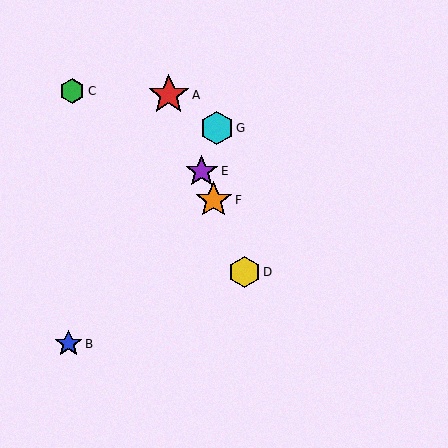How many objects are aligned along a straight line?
4 objects (A, D, E, F) are aligned along a straight line.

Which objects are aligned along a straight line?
Objects A, D, E, F are aligned along a straight line.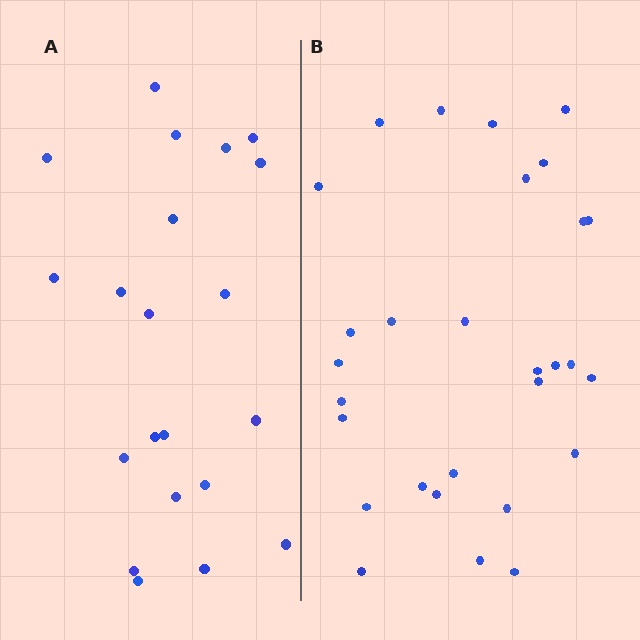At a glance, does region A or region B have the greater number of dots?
Region B (the right region) has more dots.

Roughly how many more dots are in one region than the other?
Region B has roughly 8 or so more dots than region A.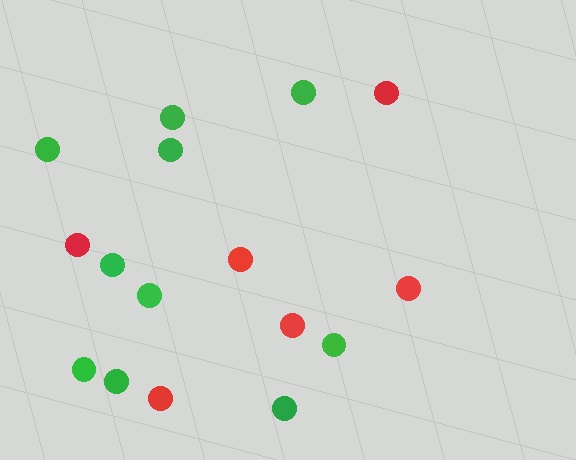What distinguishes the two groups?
There are 2 groups: one group of red circles (6) and one group of green circles (10).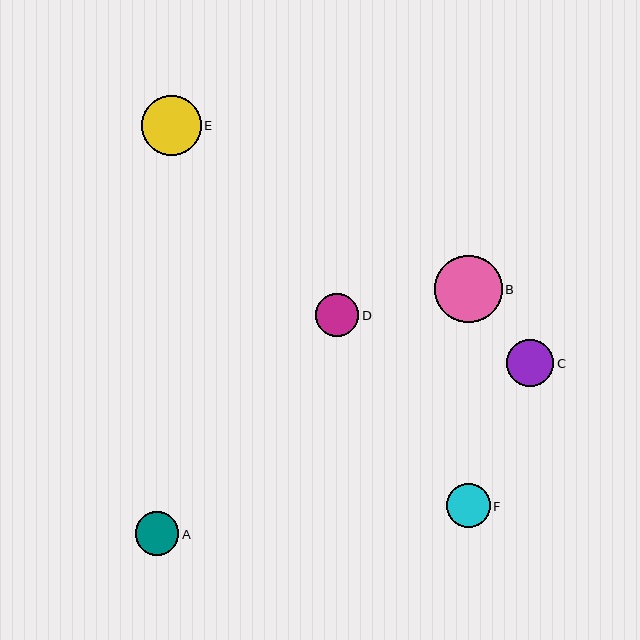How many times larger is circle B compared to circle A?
Circle B is approximately 1.5 times the size of circle A.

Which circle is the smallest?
Circle D is the smallest with a size of approximately 43 pixels.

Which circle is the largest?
Circle B is the largest with a size of approximately 68 pixels.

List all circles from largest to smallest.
From largest to smallest: B, E, C, A, F, D.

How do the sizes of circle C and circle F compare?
Circle C and circle F are approximately the same size.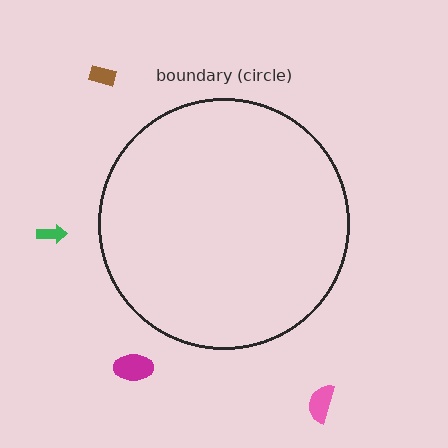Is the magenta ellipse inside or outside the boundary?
Outside.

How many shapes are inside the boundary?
0 inside, 4 outside.